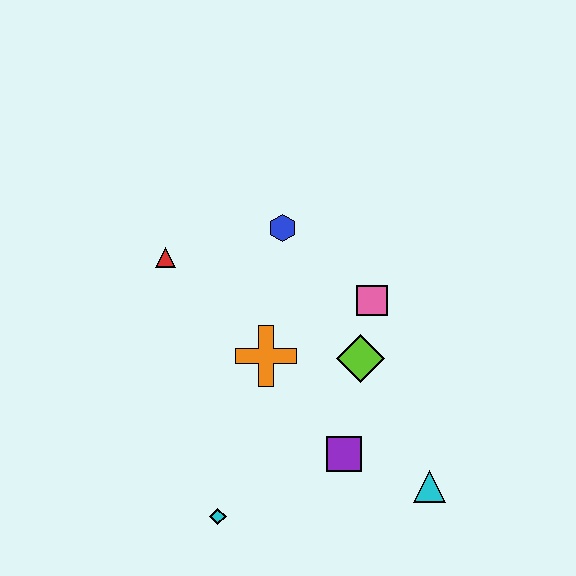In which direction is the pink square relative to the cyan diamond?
The pink square is above the cyan diamond.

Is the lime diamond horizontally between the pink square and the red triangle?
Yes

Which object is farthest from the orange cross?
The cyan triangle is farthest from the orange cross.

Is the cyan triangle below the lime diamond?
Yes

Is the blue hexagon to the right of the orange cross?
Yes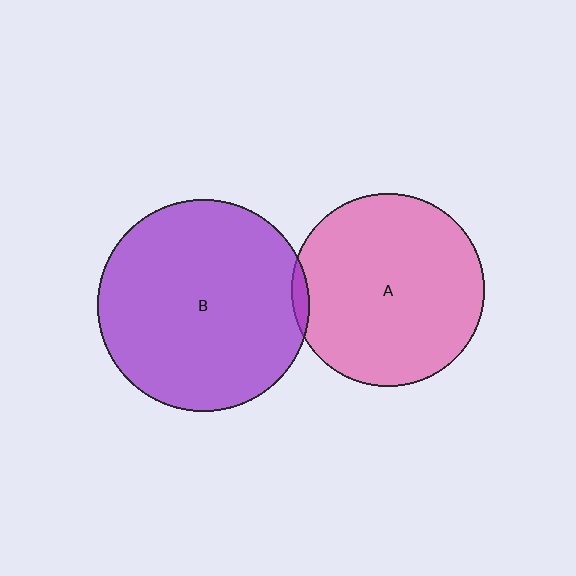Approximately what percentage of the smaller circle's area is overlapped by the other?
Approximately 5%.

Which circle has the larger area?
Circle B (purple).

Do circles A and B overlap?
Yes.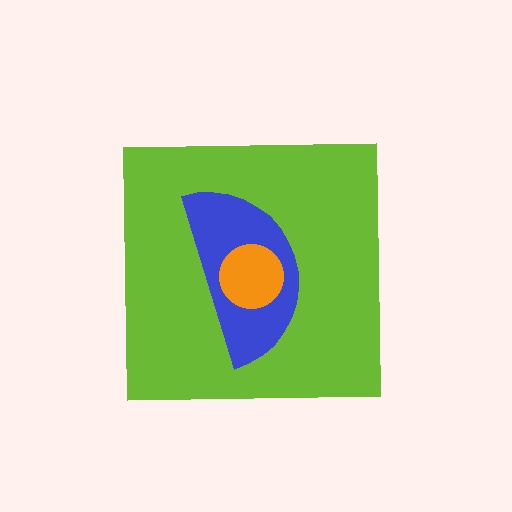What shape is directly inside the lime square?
The blue semicircle.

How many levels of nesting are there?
3.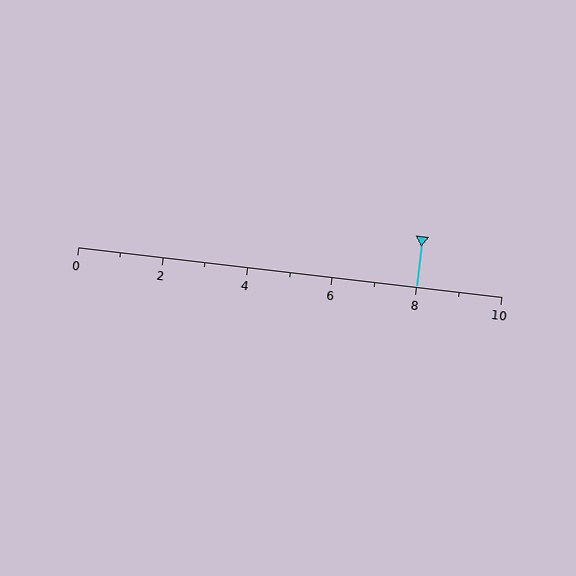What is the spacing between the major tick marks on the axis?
The major ticks are spaced 2 apart.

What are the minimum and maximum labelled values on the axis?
The axis runs from 0 to 10.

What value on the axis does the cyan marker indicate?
The marker indicates approximately 8.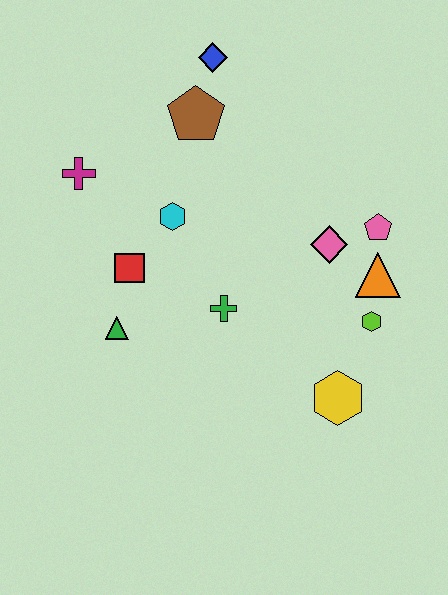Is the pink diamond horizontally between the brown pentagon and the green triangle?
No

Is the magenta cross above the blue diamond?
No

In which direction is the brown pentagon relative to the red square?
The brown pentagon is above the red square.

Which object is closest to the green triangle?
The red square is closest to the green triangle.